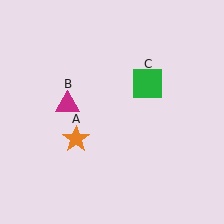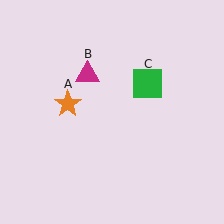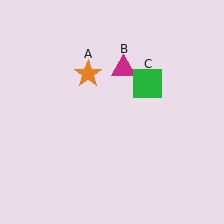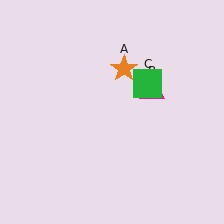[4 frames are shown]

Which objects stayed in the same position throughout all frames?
Green square (object C) remained stationary.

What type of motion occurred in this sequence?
The orange star (object A), magenta triangle (object B) rotated clockwise around the center of the scene.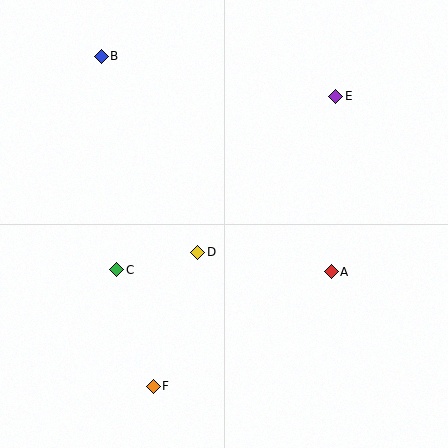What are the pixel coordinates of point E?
Point E is at (336, 96).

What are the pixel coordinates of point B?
Point B is at (101, 56).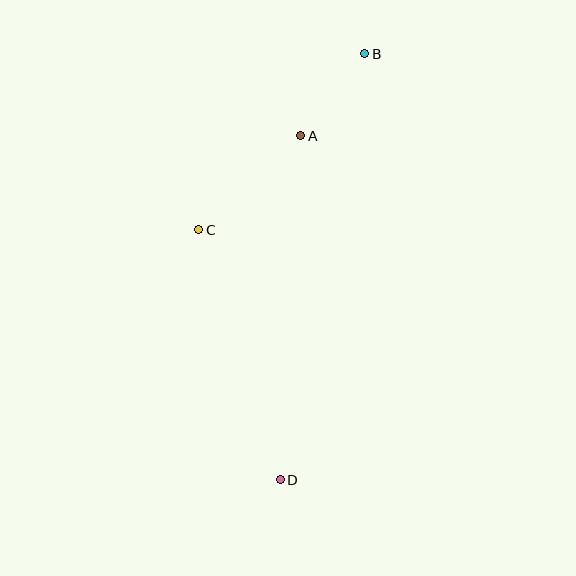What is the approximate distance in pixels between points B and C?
The distance between B and C is approximately 242 pixels.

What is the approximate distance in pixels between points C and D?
The distance between C and D is approximately 263 pixels.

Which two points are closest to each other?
Points A and B are closest to each other.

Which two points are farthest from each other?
Points B and D are farthest from each other.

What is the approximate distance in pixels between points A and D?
The distance between A and D is approximately 345 pixels.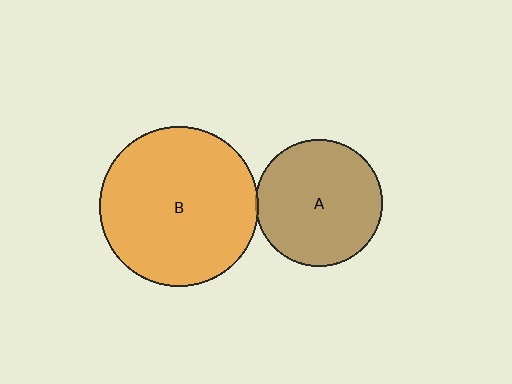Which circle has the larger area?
Circle B (orange).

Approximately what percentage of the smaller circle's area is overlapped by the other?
Approximately 5%.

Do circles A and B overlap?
Yes.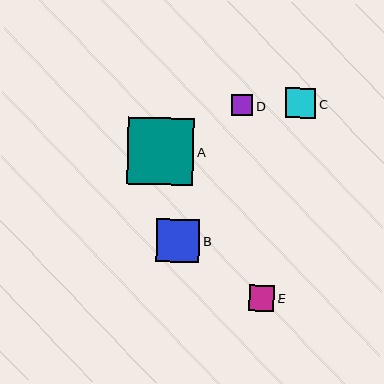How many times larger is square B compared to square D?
Square B is approximately 2.0 times the size of square D.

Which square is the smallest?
Square D is the smallest with a size of approximately 21 pixels.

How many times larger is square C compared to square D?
Square C is approximately 1.4 times the size of square D.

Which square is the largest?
Square A is the largest with a size of approximately 67 pixels.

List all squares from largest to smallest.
From largest to smallest: A, B, C, E, D.